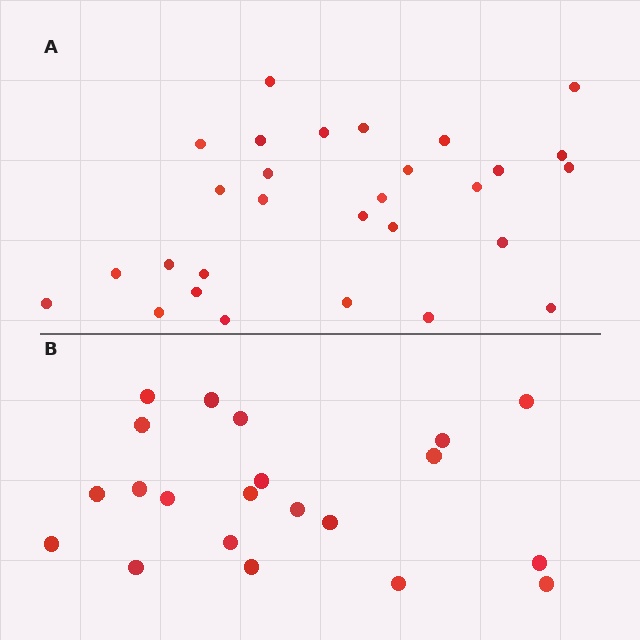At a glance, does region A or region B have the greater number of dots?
Region A (the top region) has more dots.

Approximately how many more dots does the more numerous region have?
Region A has roughly 8 or so more dots than region B.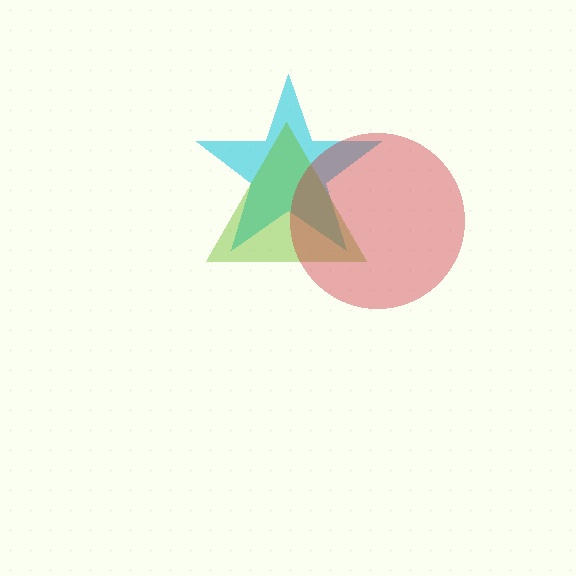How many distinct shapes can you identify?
There are 3 distinct shapes: a cyan star, a lime triangle, a red circle.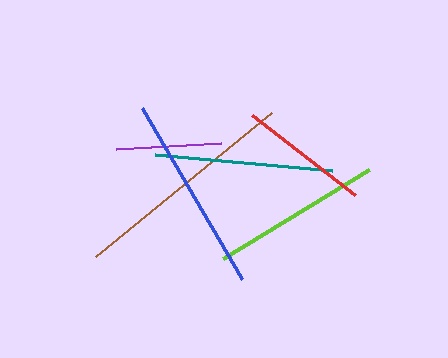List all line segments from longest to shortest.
From longest to shortest: brown, blue, teal, lime, red, purple.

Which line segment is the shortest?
The purple line is the shortest at approximately 105 pixels.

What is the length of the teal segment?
The teal segment is approximately 177 pixels long.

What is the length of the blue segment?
The blue segment is approximately 197 pixels long.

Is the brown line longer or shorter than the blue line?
The brown line is longer than the blue line.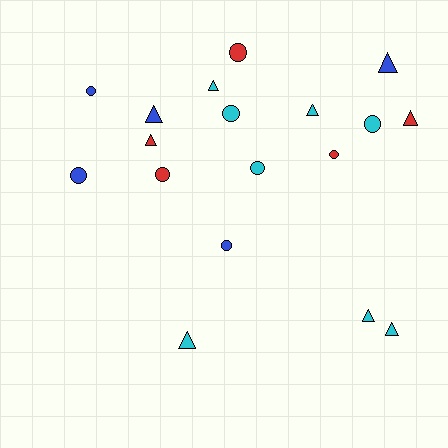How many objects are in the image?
There are 18 objects.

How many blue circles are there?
There are 3 blue circles.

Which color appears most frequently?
Cyan, with 8 objects.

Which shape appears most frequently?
Triangle, with 9 objects.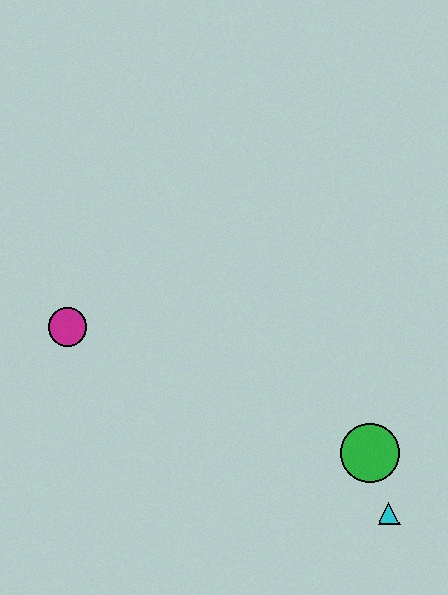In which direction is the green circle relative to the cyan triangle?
The green circle is above the cyan triangle.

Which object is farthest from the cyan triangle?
The magenta circle is farthest from the cyan triangle.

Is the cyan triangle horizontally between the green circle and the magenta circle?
No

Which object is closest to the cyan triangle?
The green circle is closest to the cyan triangle.